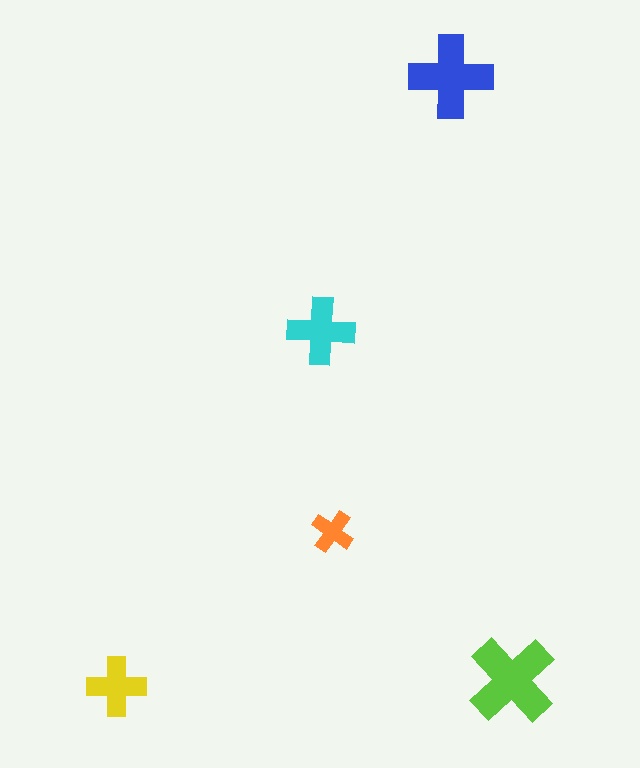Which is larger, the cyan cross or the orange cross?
The cyan one.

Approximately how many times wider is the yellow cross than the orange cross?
About 1.5 times wider.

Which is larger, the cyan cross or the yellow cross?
The cyan one.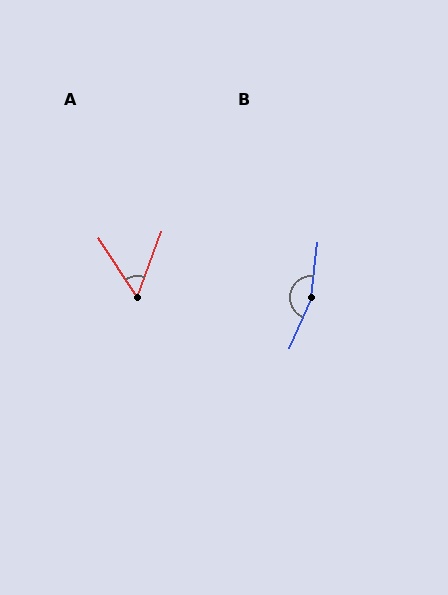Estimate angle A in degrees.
Approximately 53 degrees.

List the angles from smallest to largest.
A (53°), B (164°).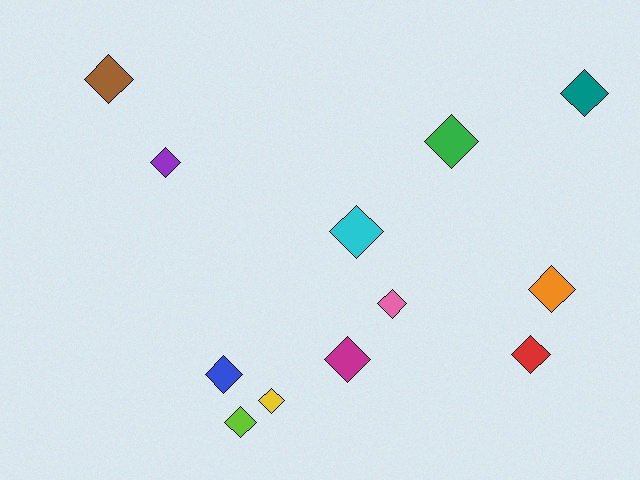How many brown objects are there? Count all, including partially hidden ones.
There is 1 brown object.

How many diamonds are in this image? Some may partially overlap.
There are 12 diamonds.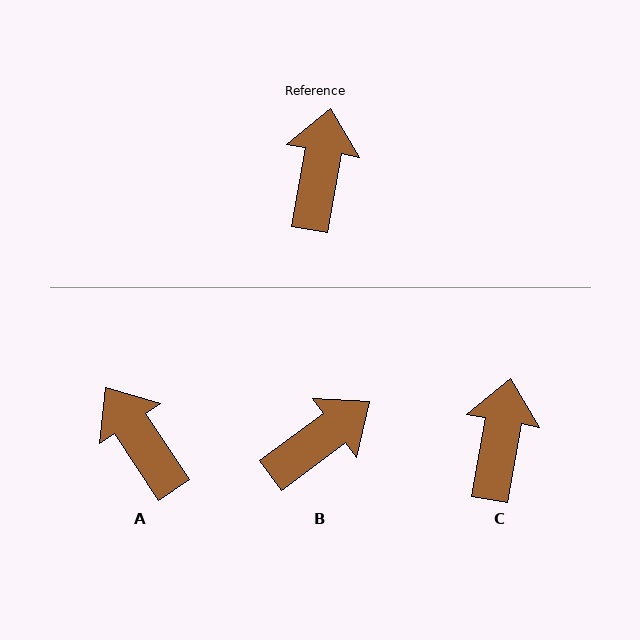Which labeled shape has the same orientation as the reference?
C.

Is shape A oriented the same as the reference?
No, it is off by about 44 degrees.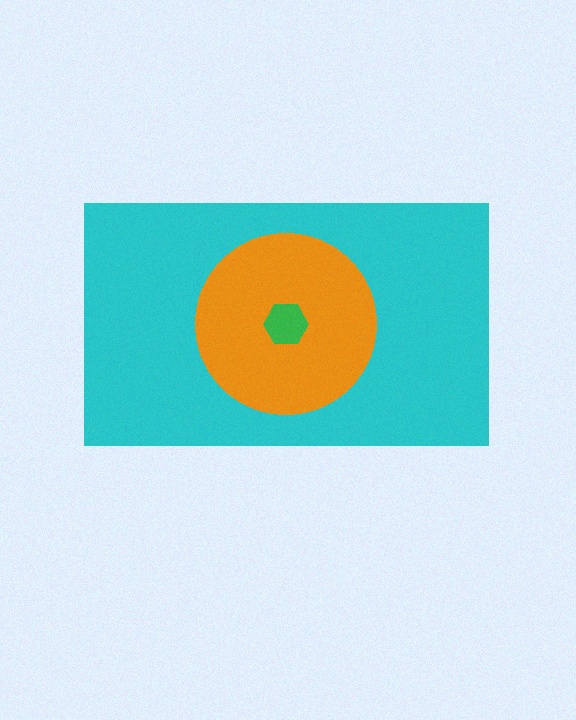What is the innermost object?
The green hexagon.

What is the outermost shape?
The cyan rectangle.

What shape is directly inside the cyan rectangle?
The orange circle.